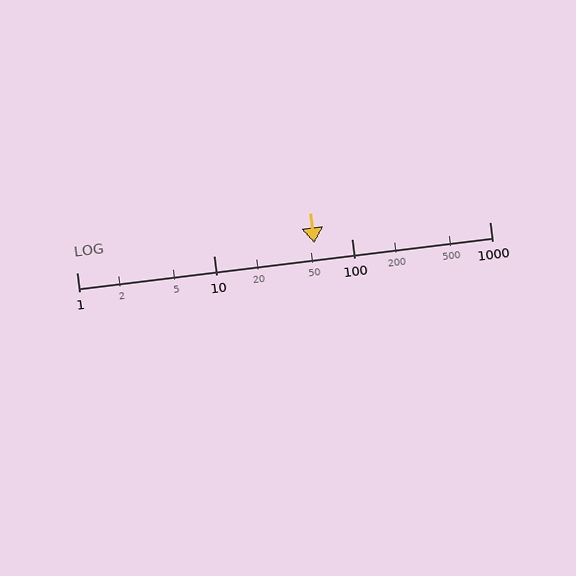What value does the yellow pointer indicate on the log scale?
The pointer indicates approximately 53.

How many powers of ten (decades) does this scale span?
The scale spans 3 decades, from 1 to 1000.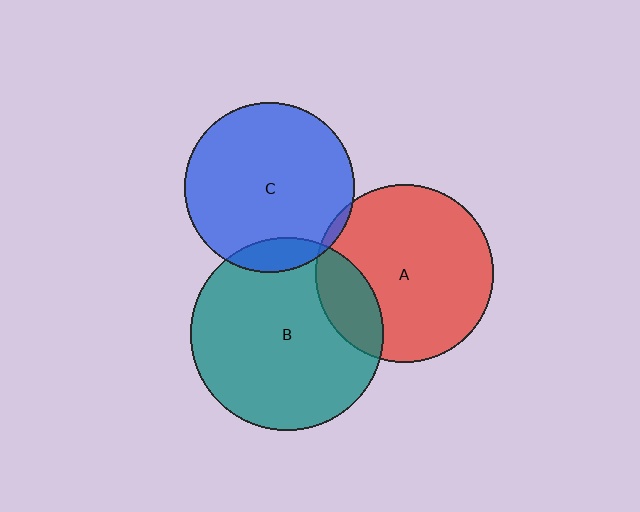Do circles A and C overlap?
Yes.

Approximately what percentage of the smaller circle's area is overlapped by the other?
Approximately 5%.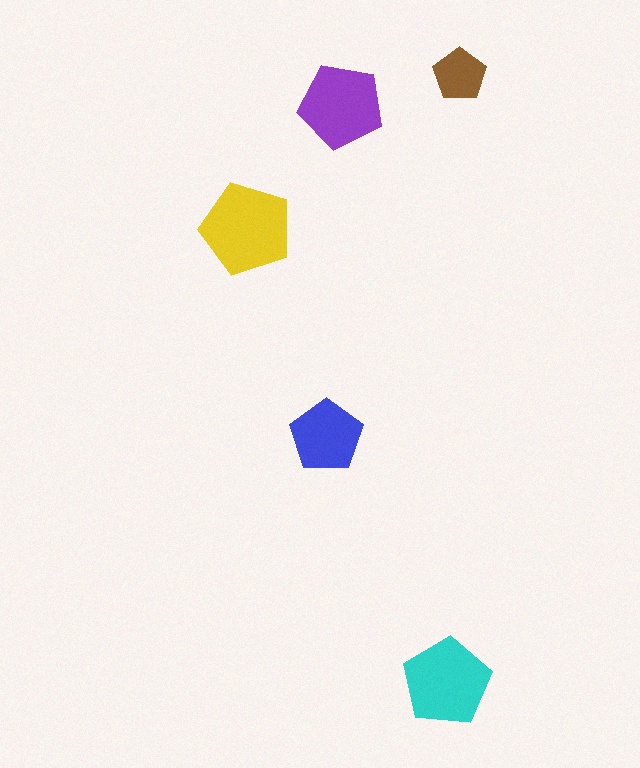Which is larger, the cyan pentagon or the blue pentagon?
The cyan one.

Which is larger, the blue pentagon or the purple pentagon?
The purple one.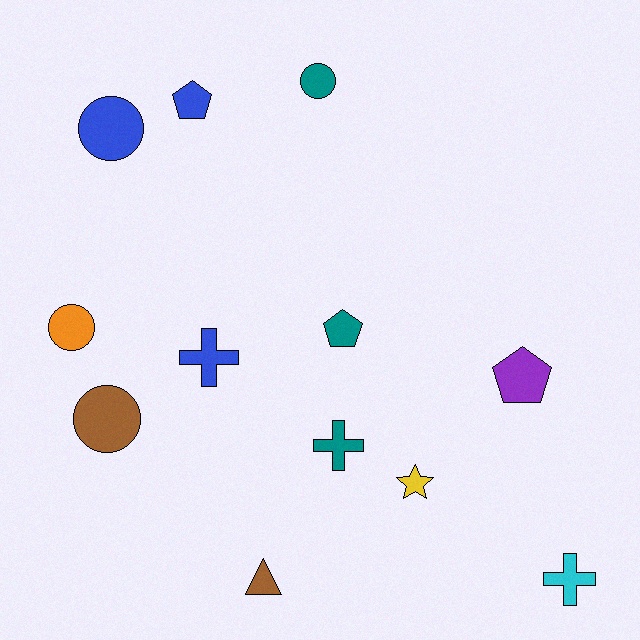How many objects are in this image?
There are 12 objects.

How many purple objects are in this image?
There is 1 purple object.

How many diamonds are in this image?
There are no diamonds.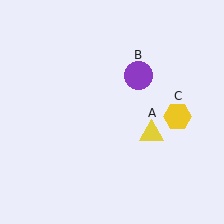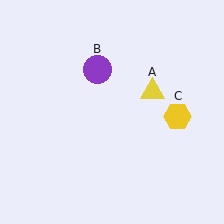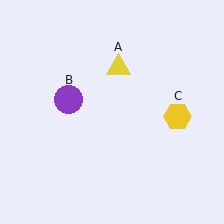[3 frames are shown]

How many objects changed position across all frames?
2 objects changed position: yellow triangle (object A), purple circle (object B).